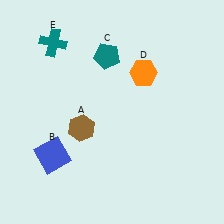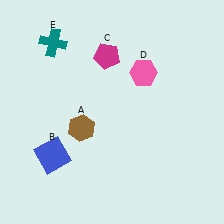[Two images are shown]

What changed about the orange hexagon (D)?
In Image 1, D is orange. In Image 2, it changed to pink.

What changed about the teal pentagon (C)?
In Image 1, C is teal. In Image 2, it changed to magenta.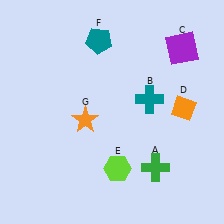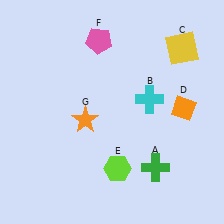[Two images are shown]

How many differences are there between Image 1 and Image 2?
There are 3 differences between the two images.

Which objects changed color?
B changed from teal to cyan. C changed from purple to yellow. F changed from teal to pink.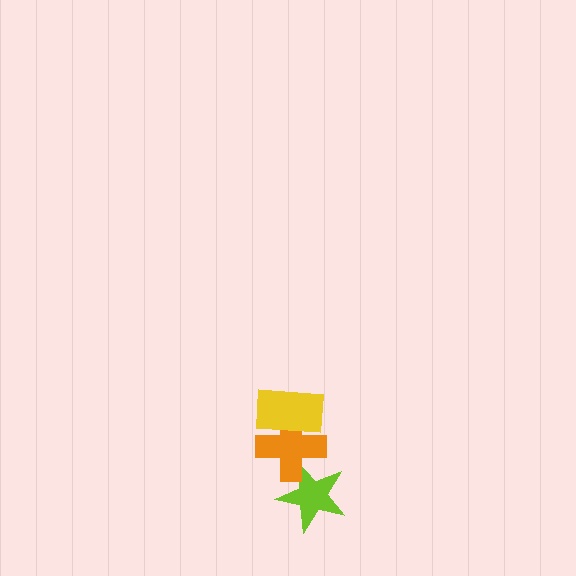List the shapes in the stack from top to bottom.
From top to bottom: the yellow rectangle, the orange cross, the lime star.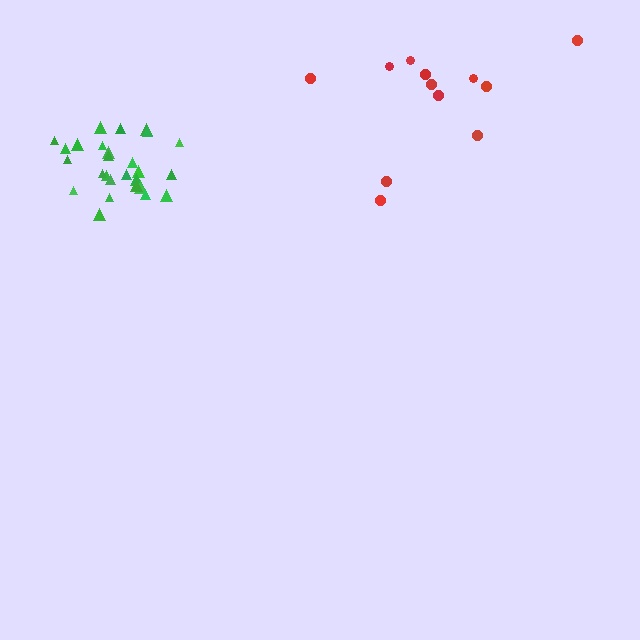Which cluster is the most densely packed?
Green.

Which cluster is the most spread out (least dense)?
Red.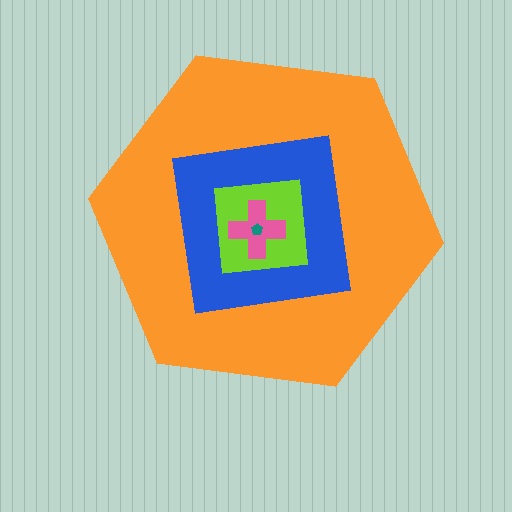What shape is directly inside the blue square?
The lime square.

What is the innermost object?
The teal pentagon.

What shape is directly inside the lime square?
The pink cross.